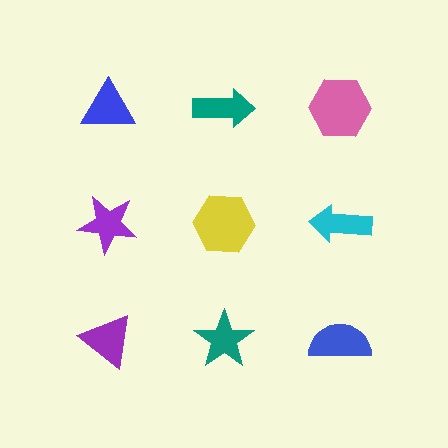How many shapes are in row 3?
3 shapes.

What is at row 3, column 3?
A blue semicircle.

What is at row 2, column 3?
A cyan arrow.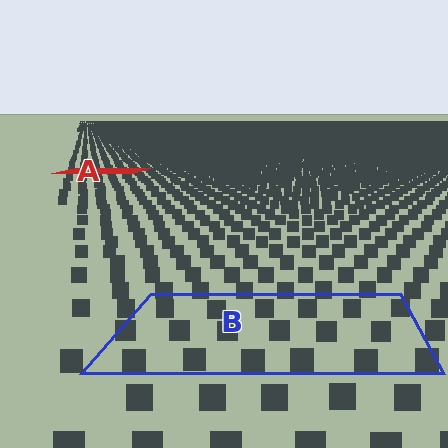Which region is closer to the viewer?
Region B is closer. The texture elements there are larger and more spread out.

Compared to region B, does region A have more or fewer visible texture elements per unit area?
Region A has more texture elements per unit area — they are packed more densely because it is farther away.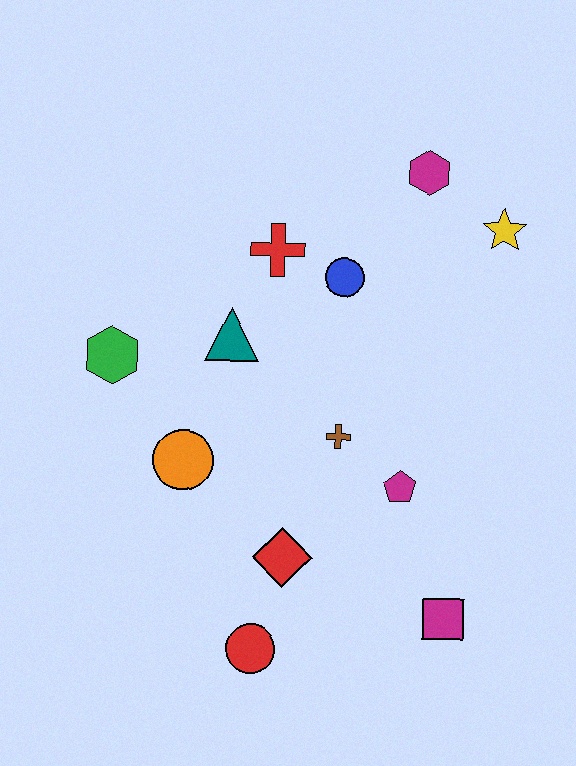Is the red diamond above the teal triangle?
No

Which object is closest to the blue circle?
The red cross is closest to the blue circle.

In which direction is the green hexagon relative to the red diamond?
The green hexagon is above the red diamond.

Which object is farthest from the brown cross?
The magenta hexagon is farthest from the brown cross.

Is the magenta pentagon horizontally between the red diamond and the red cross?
No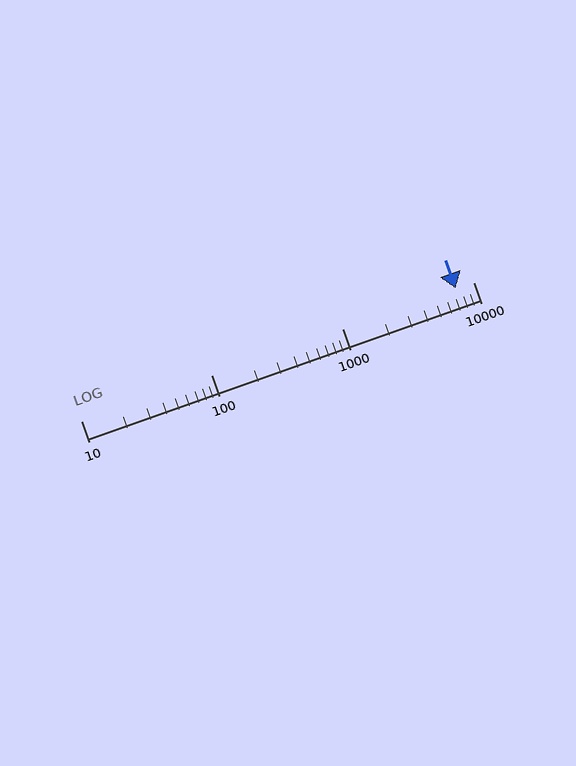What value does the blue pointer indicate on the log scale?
The pointer indicates approximately 7400.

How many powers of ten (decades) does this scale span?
The scale spans 3 decades, from 10 to 10000.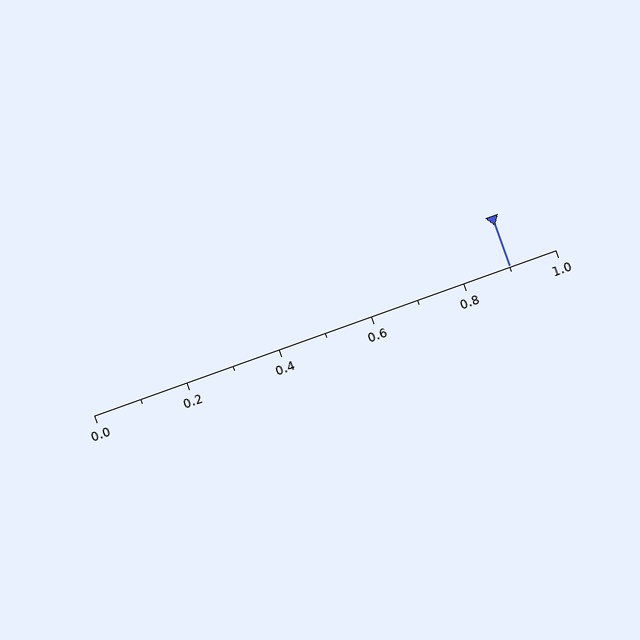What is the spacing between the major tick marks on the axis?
The major ticks are spaced 0.2 apart.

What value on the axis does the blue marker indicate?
The marker indicates approximately 0.9.